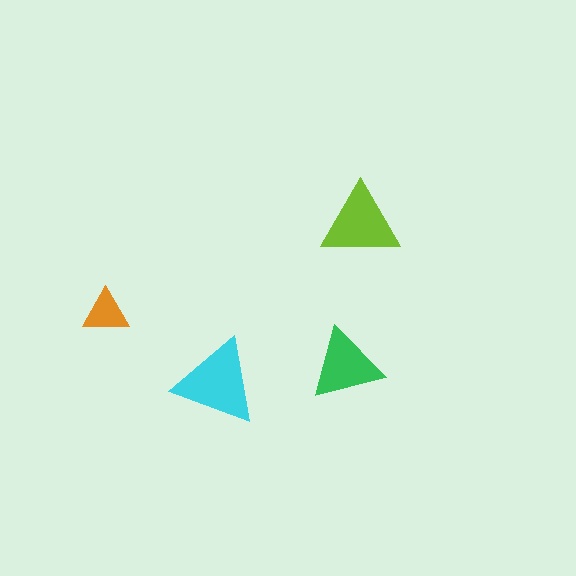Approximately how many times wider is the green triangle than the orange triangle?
About 1.5 times wider.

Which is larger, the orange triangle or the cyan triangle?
The cyan one.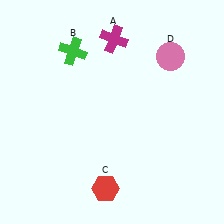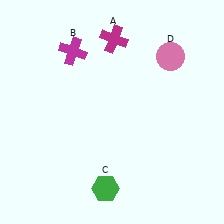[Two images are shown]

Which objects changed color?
B changed from green to magenta. C changed from red to green.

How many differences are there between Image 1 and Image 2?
There are 2 differences between the two images.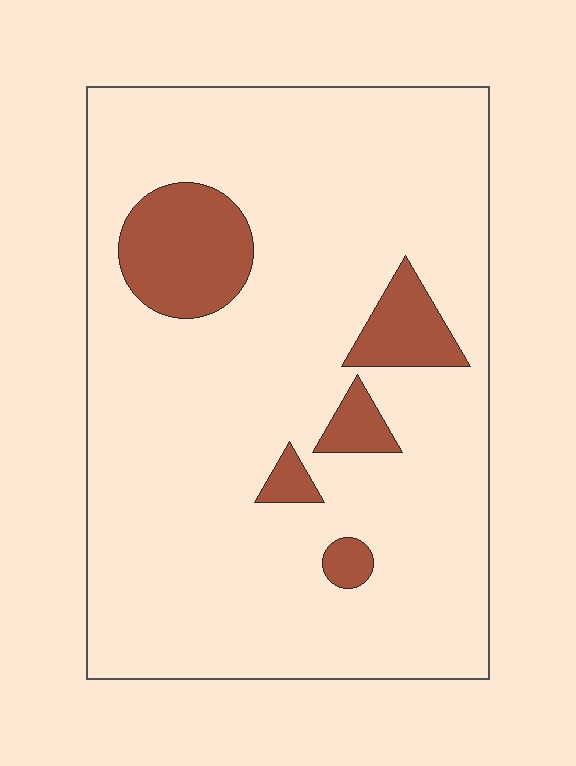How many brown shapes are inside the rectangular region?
5.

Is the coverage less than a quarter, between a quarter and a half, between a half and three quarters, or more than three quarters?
Less than a quarter.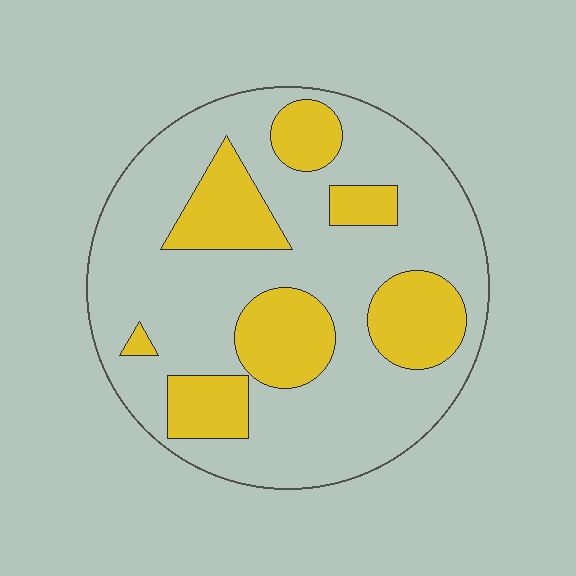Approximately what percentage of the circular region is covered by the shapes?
Approximately 30%.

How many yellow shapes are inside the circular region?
7.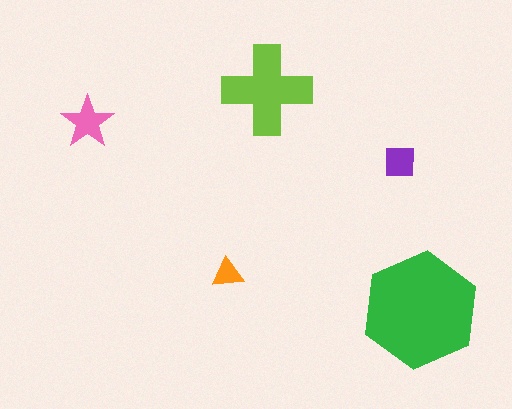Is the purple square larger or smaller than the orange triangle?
Larger.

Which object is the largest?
The green hexagon.